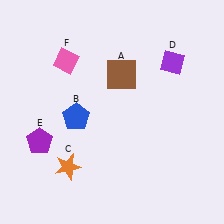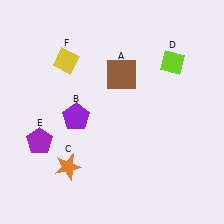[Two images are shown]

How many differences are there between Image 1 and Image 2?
There are 3 differences between the two images.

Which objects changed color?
B changed from blue to purple. D changed from purple to lime. F changed from pink to yellow.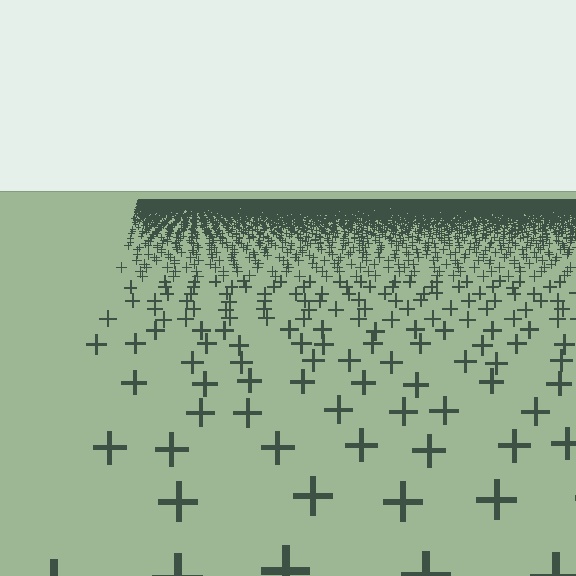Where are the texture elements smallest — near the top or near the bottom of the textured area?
Near the top.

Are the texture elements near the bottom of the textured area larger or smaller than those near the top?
Larger. Near the bottom, elements are closer to the viewer and appear at a bigger on-screen size.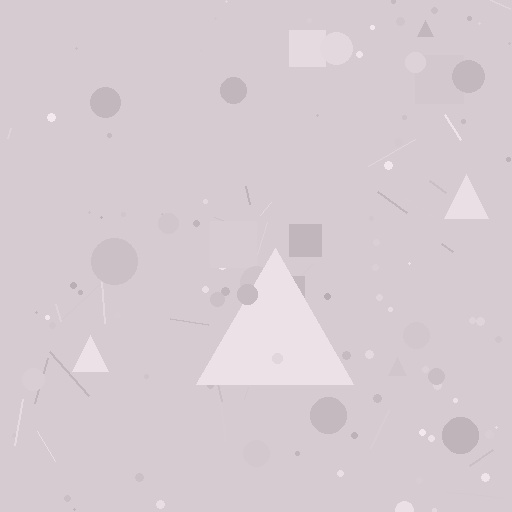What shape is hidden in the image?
A triangle is hidden in the image.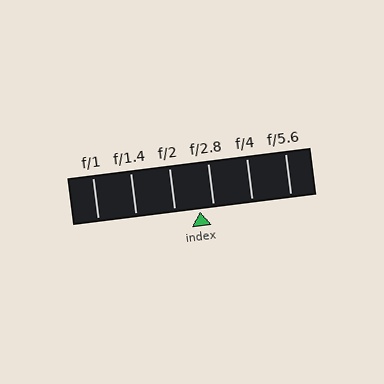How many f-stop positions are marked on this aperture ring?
There are 6 f-stop positions marked.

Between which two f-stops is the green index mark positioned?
The index mark is between f/2 and f/2.8.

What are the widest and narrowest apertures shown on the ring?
The widest aperture shown is f/1 and the narrowest is f/5.6.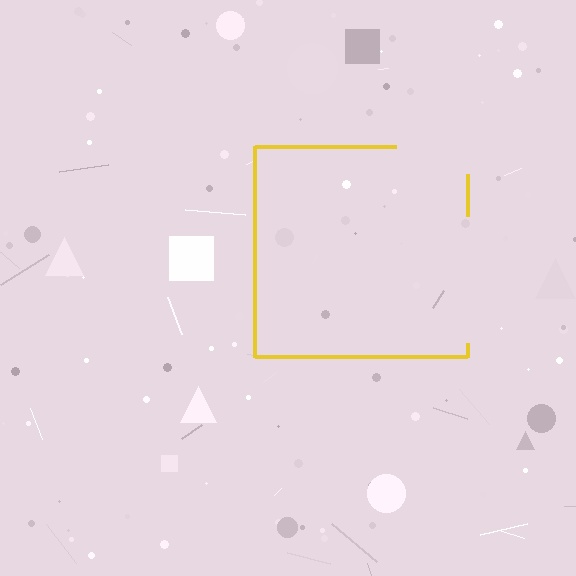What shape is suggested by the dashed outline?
The dashed outline suggests a square.